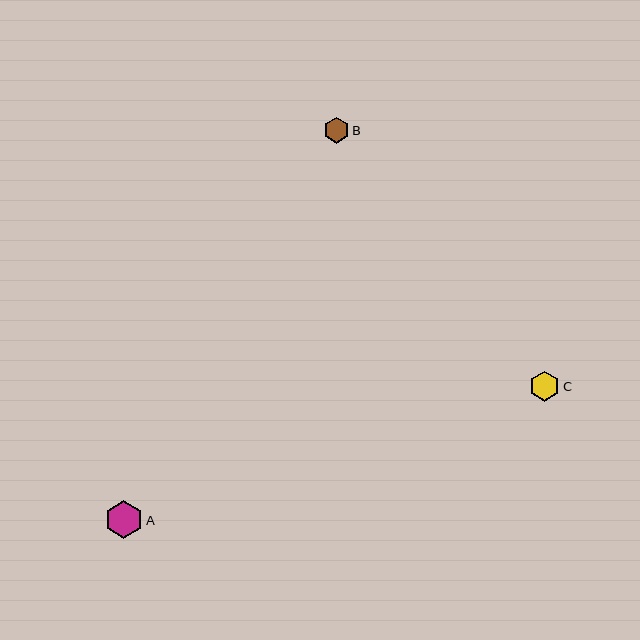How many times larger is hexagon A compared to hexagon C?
Hexagon A is approximately 1.3 times the size of hexagon C.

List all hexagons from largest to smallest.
From largest to smallest: A, C, B.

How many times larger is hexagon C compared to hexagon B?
Hexagon C is approximately 1.2 times the size of hexagon B.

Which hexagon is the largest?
Hexagon A is the largest with a size of approximately 37 pixels.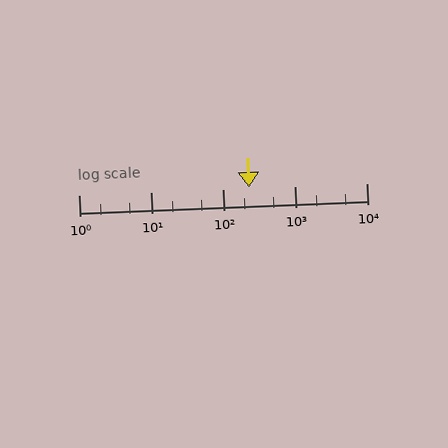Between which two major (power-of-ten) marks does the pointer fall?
The pointer is between 100 and 1000.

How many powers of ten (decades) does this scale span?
The scale spans 4 decades, from 1 to 10000.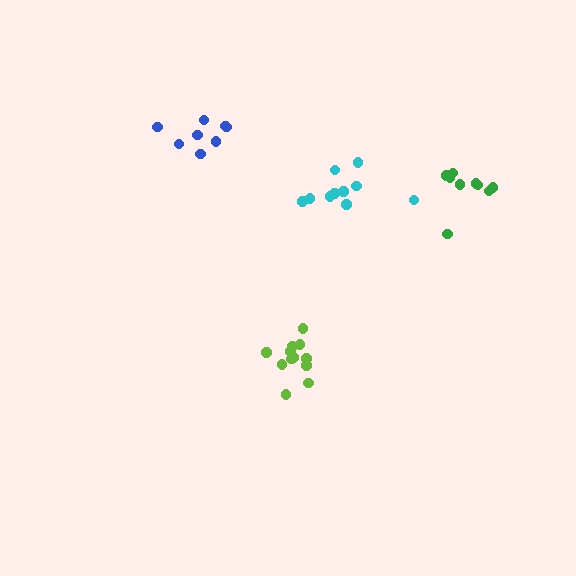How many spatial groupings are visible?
There are 4 spatial groupings.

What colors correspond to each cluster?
The clusters are colored: cyan, lime, green, blue.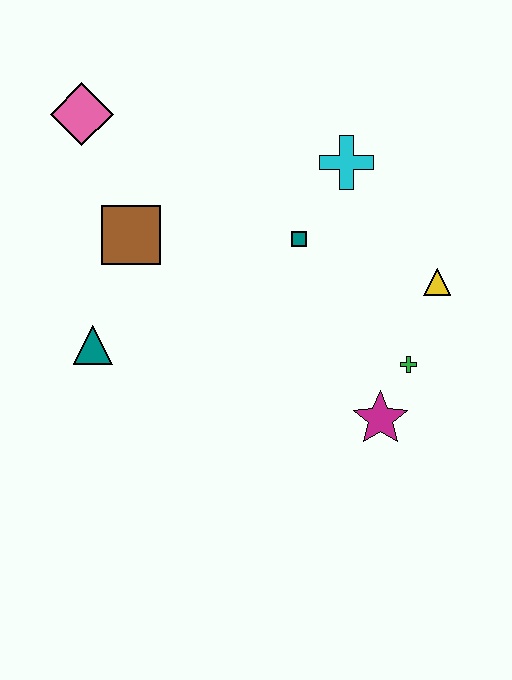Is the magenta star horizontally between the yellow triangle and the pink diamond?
Yes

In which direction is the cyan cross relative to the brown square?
The cyan cross is to the right of the brown square.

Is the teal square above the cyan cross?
No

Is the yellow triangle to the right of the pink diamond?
Yes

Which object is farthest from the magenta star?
The pink diamond is farthest from the magenta star.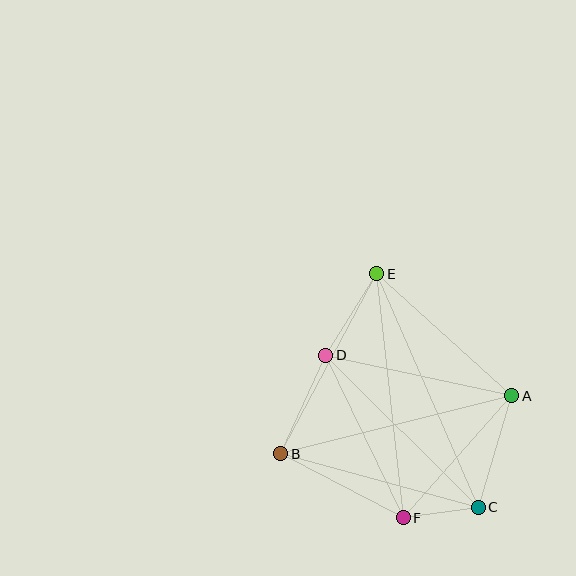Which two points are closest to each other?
Points C and F are closest to each other.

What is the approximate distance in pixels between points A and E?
The distance between A and E is approximately 182 pixels.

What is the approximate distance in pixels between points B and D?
The distance between B and D is approximately 108 pixels.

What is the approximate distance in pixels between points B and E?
The distance between B and E is approximately 204 pixels.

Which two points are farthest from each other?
Points C and E are farthest from each other.